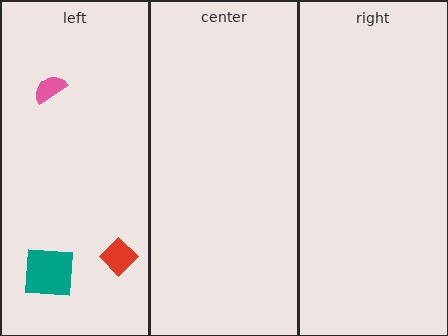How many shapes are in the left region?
3.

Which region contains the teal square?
The left region.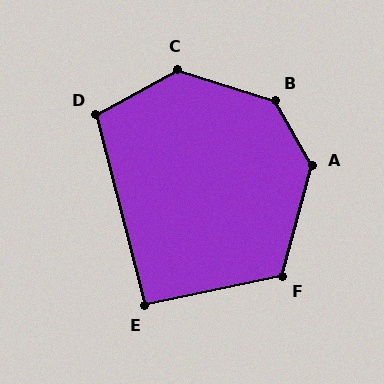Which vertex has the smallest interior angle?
E, at approximately 92 degrees.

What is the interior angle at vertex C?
Approximately 133 degrees (obtuse).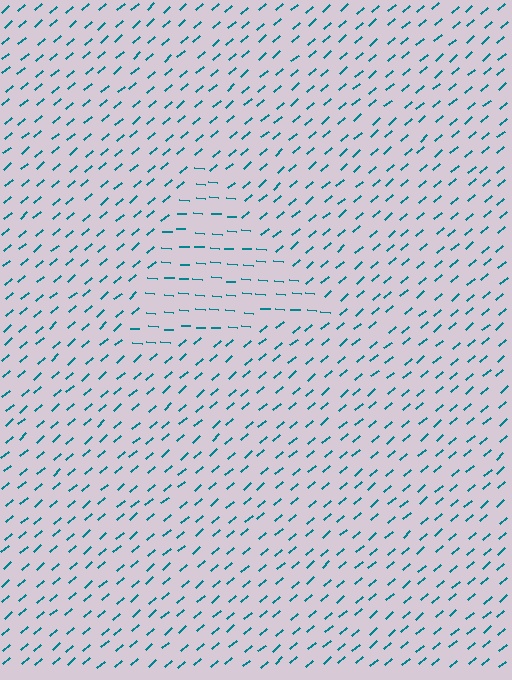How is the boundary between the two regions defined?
The boundary is defined purely by a change in line orientation (approximately 45 degrees difference). All lines are the same color and thickness.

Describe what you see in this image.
The image is filled with small teal line segments. A triangle region in the image has lines oriented differently from the surrounding lines, creating a visible texture boundary.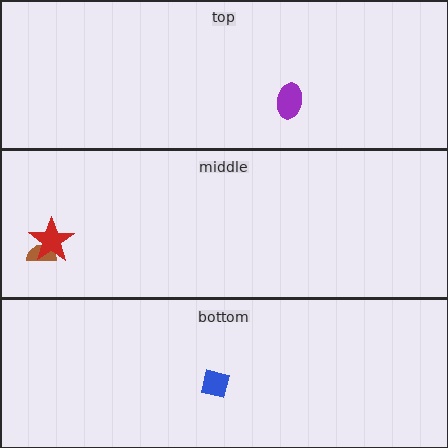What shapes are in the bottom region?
The blue square.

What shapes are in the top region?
The purple ellipse.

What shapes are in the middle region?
The brown semicircle, the red star.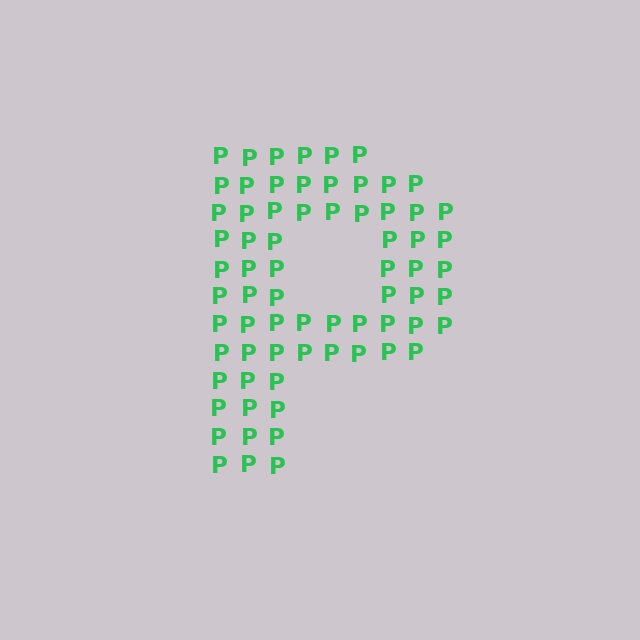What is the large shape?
The large shape is the letter P.